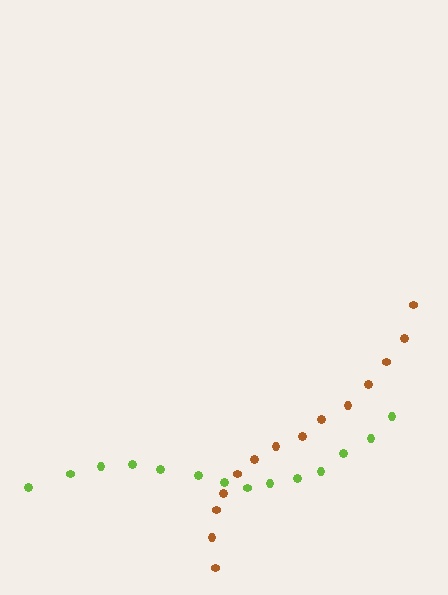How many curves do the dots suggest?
There are 2 distinct paths.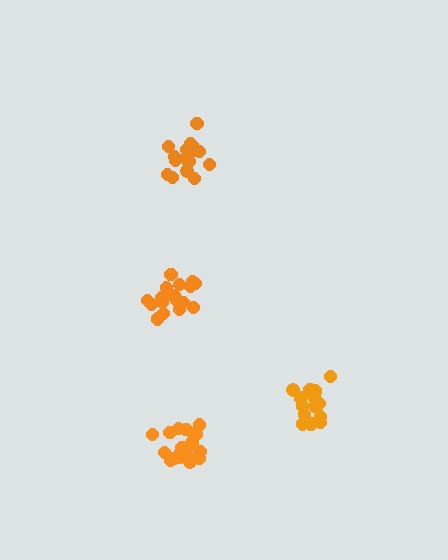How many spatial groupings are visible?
There are 4 spatial groupings.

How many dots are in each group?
Group 1: 18 dots, Group 2: 18 dots, Group 3: 20 dots, Group 4: 20 dots (76 total).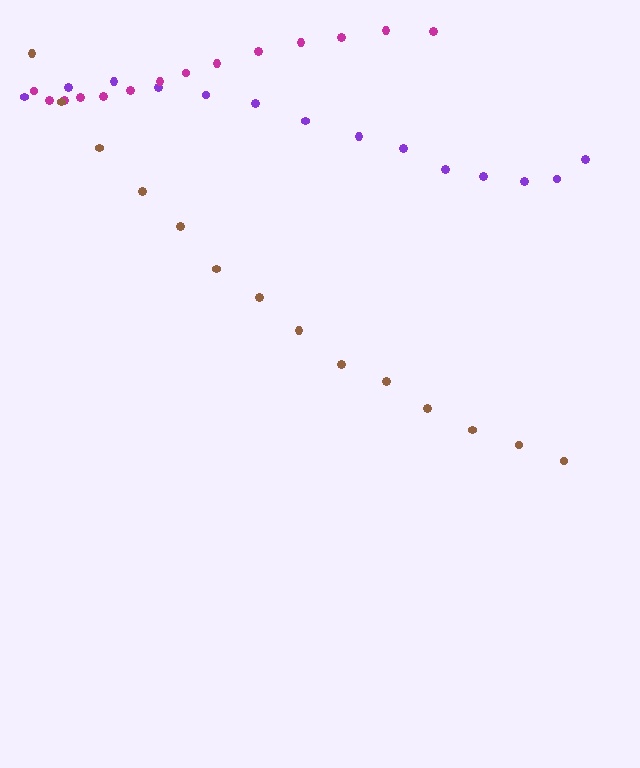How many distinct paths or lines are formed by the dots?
There are 3 distinct paths.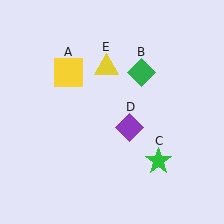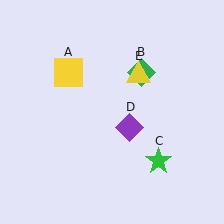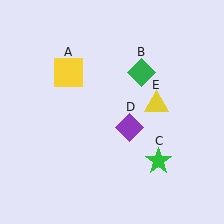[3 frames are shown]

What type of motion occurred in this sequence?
The yellow triangle (object E) rotated clockwise around the center of the scene.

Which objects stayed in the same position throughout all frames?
Yellow square (object A) and green diamond (object B) and green star (object C) and purple diamond (object D) remained stationary.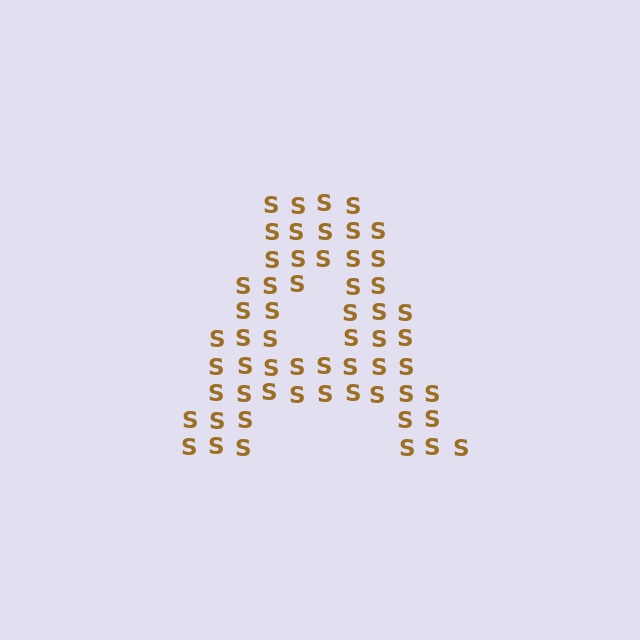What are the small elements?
The small elements are letter S's.